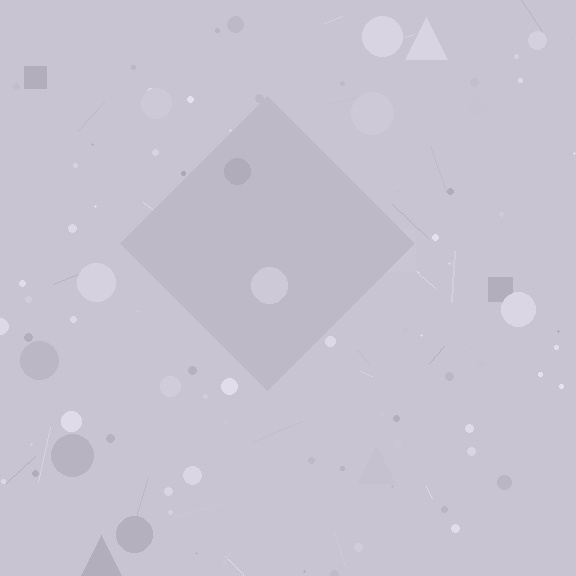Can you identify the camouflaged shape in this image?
The camouflaged shape is a diamond.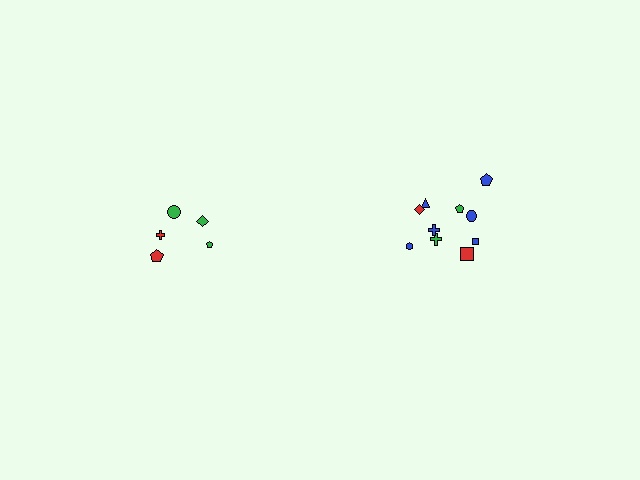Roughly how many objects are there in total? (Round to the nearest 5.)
Roughly 15 objects in total.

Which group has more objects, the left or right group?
The right group.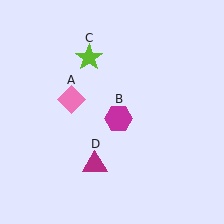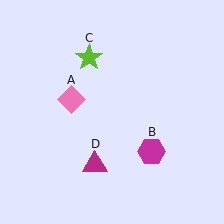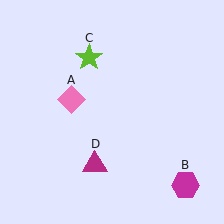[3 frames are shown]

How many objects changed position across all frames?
1 object changed position: magenta hexagon (object B).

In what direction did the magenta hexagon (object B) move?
The magenta hexagon (object B) moved down and to the right.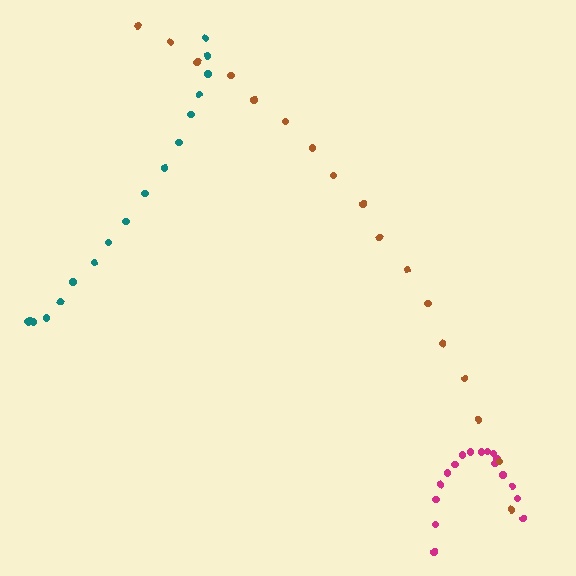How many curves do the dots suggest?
There are 3 distinct paths.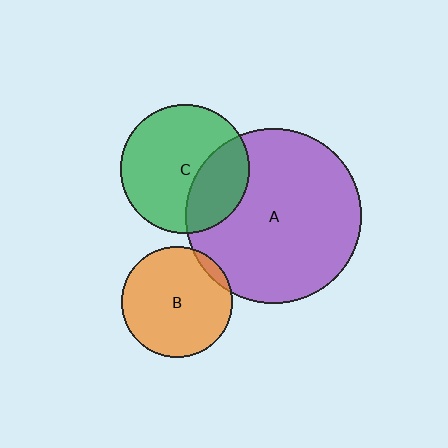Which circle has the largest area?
Circle A (purple).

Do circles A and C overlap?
Yes.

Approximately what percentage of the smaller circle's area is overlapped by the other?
Approximately 30%.